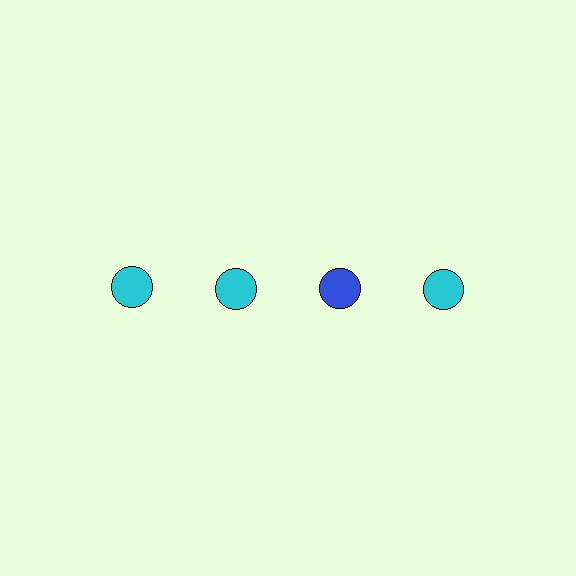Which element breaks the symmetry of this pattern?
The blue circle in the top row, center column breaks the symmetry. All other shapes are cyan circles.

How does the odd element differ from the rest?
It has a different color: blue instead of cyan.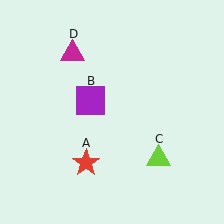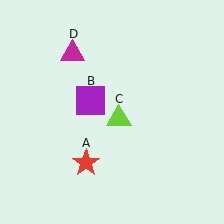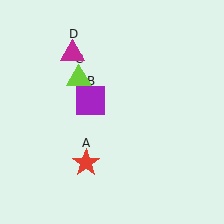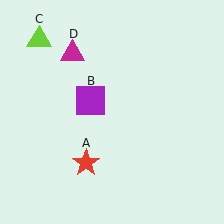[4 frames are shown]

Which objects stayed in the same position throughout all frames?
Red star (object A) and purple square (object B) and magenta triangle (object D) remained stationary.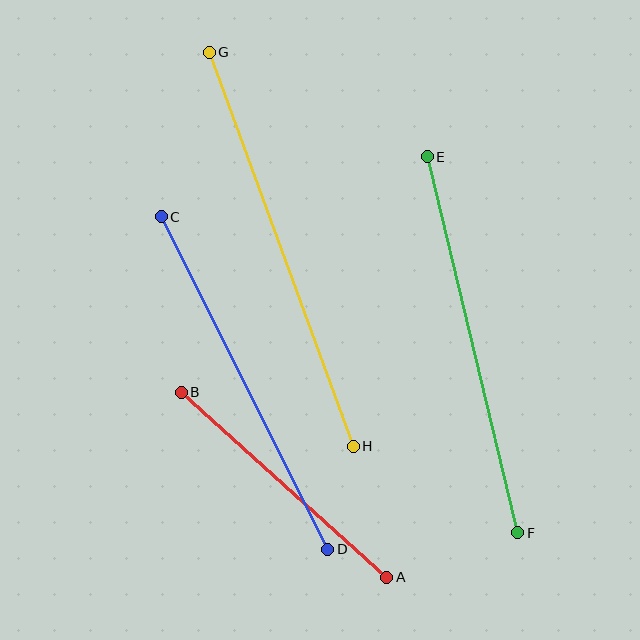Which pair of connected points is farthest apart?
Points G and H are farthest apart.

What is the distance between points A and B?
The distance is approximately 276 pixels.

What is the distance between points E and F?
The distance is approximately 387 pixels.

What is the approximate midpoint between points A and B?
The midpoint is at approximately (284, 485) pixels.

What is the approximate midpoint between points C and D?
The midpoint is at approximately (244, 383) pixels.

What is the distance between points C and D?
The distance is approximately 372 pixels.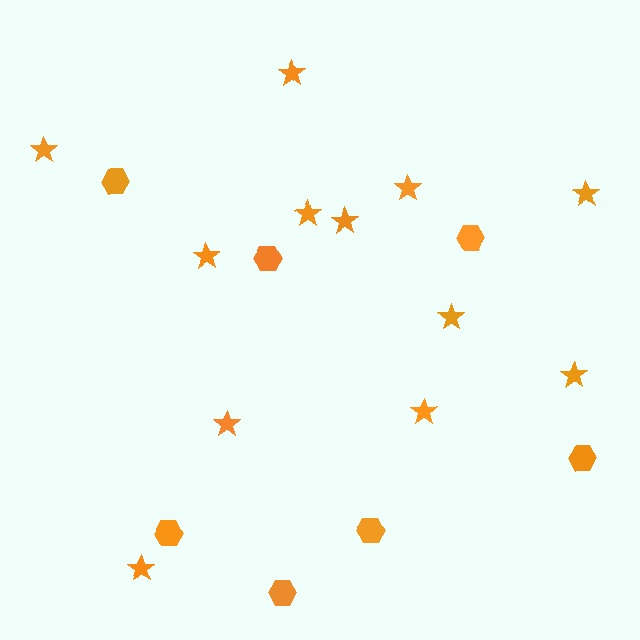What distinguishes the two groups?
There are 2 groups: one group of stars (12) and one group of hexagons (7).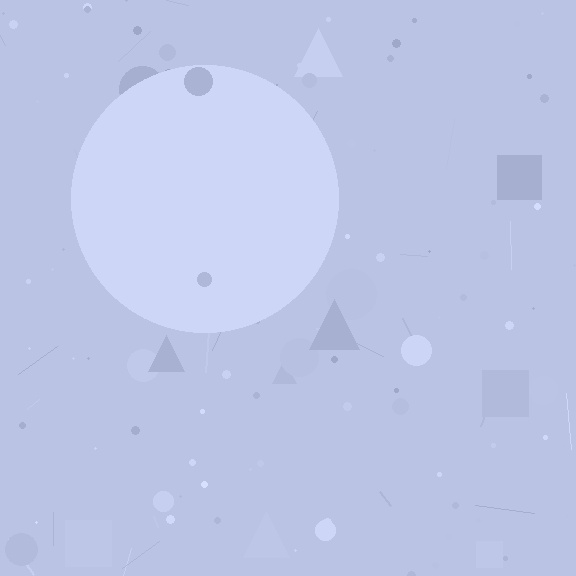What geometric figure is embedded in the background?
A circle is embedded in the background.